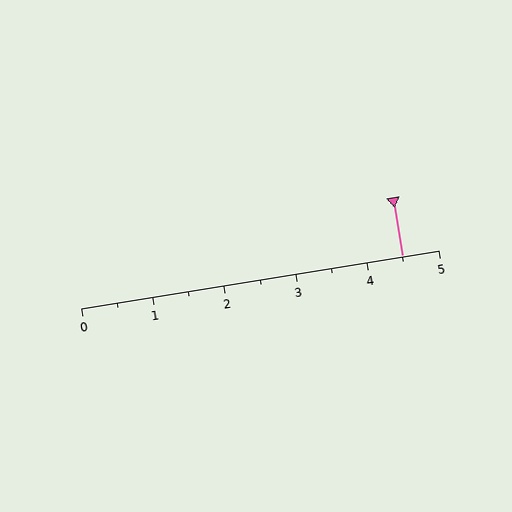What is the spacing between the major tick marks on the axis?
The major ticks are spaced 1 apart.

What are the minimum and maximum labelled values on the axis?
The axis runs from 0 to 5.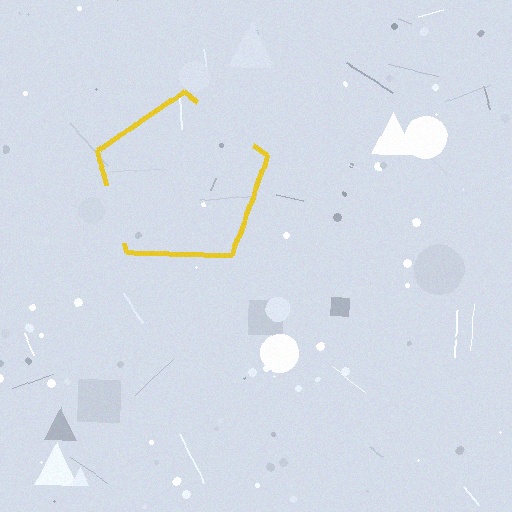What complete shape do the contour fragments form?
The contour fragments form a pentagon.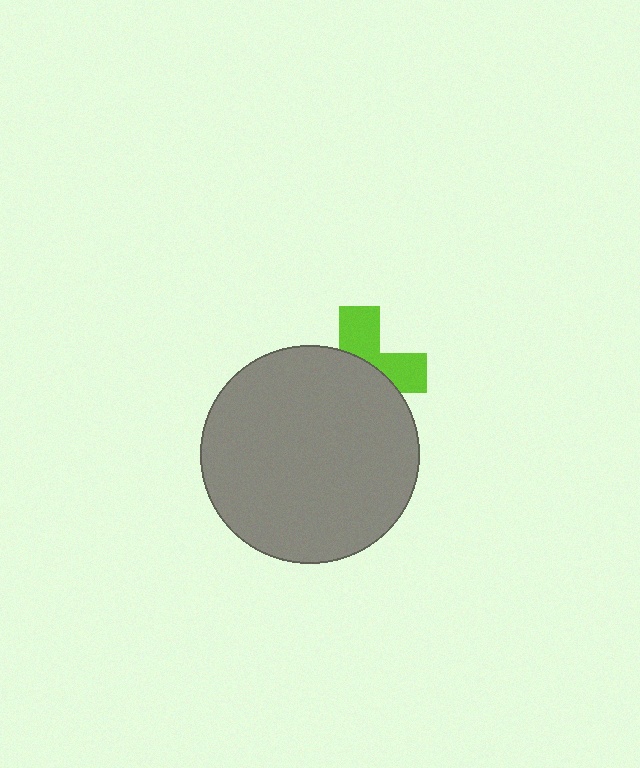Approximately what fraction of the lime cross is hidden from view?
Roughly 59% of the lime cross is hidden behind the gray circle.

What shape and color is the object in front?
The object in front is a gray circle.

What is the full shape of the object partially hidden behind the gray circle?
The partially hidden object is a lime cross.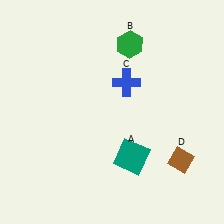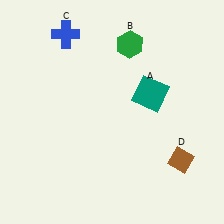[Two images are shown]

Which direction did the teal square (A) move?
The teal square (A) moved up.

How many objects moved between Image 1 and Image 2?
2 objects moved between the two images.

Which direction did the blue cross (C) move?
The blue cross (C) moved left.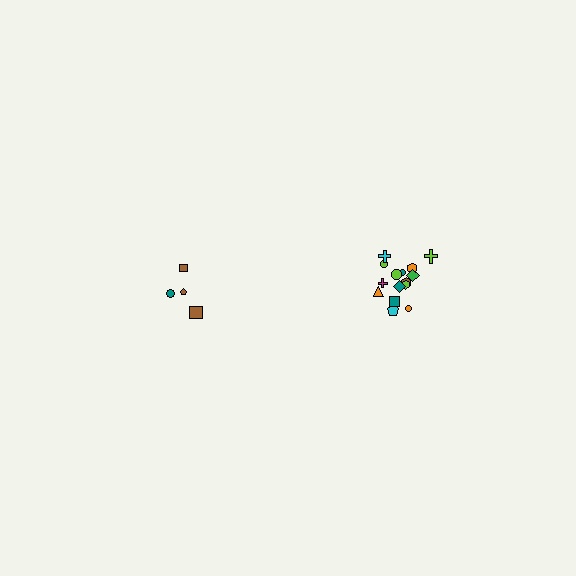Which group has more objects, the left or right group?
The right group.